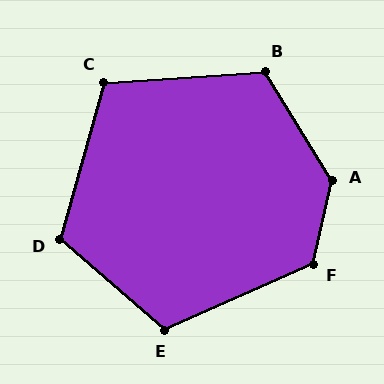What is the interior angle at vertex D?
Approximately 115 degrees (obtuse).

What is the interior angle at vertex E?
Approximately 115 degrees (obtuse).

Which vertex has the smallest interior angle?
C, at approximately 109 degrees.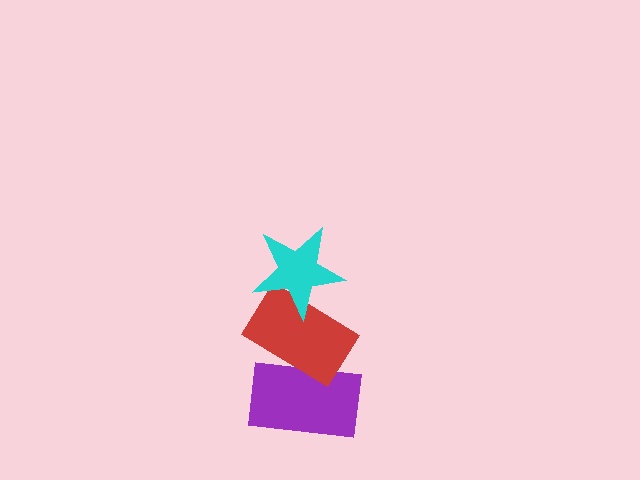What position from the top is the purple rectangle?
The purple rectangle is 3rd from the top.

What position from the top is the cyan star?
The cyan star is 1st from the top.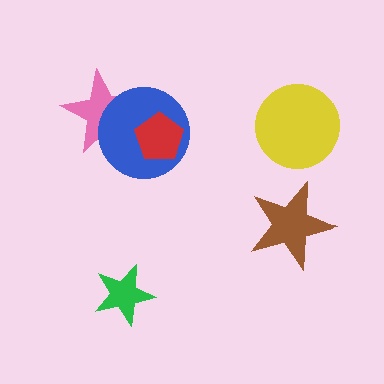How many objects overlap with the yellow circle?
0 objects overlap with the yellow circle.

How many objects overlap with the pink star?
2 objects overlap with the pink star.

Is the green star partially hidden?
No, no other shape covers it.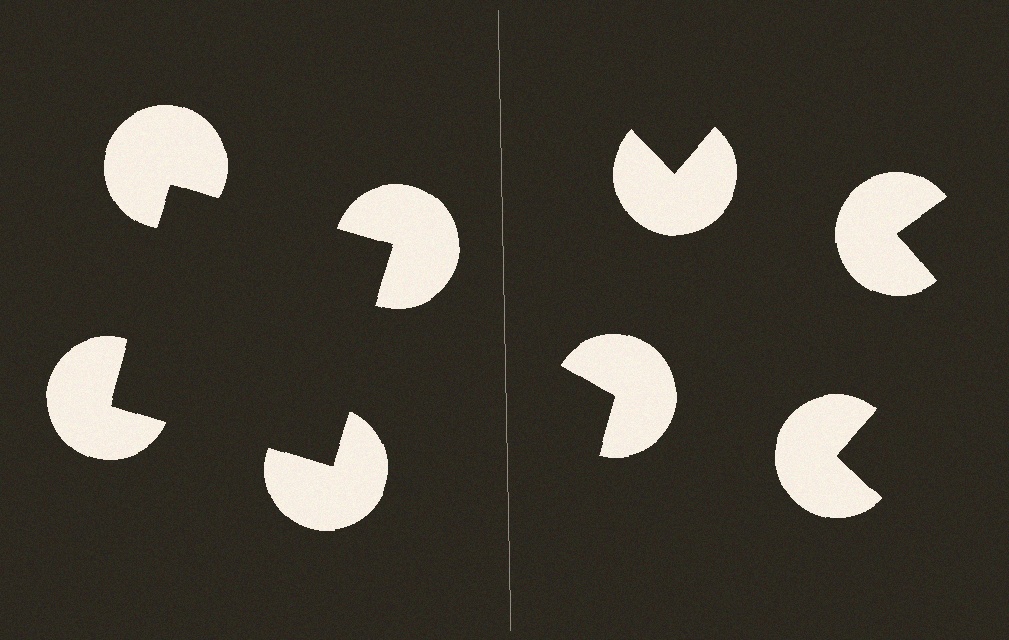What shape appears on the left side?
An illusory square.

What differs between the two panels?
The pac-man discs are positioned identically on both sides; only the wedge orientations differ. On the left they align to a square; on the right they are misaligned.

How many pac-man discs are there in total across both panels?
8 — 4 on each side.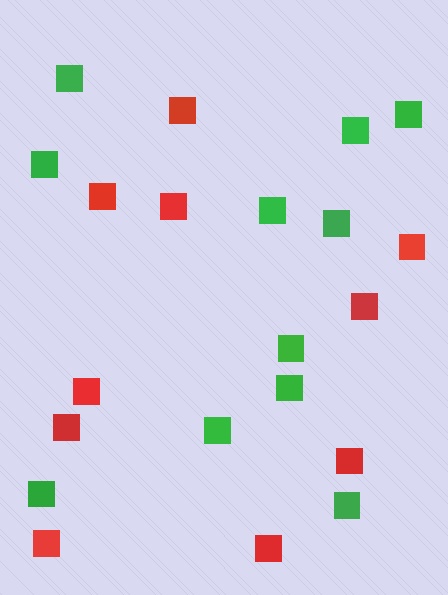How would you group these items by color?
There are 2 groups: one group of green squares (11) and one group of red squares (10).